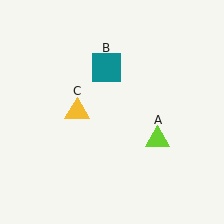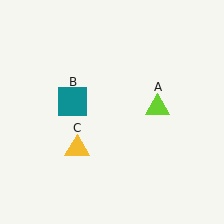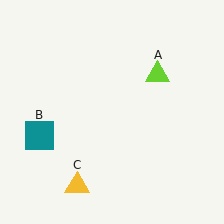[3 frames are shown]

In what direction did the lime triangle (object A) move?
The lime triangle (object A) moved up.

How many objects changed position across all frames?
3 objects changed position: lime triangle (object A), teal square (object B), yellow triangle (object C).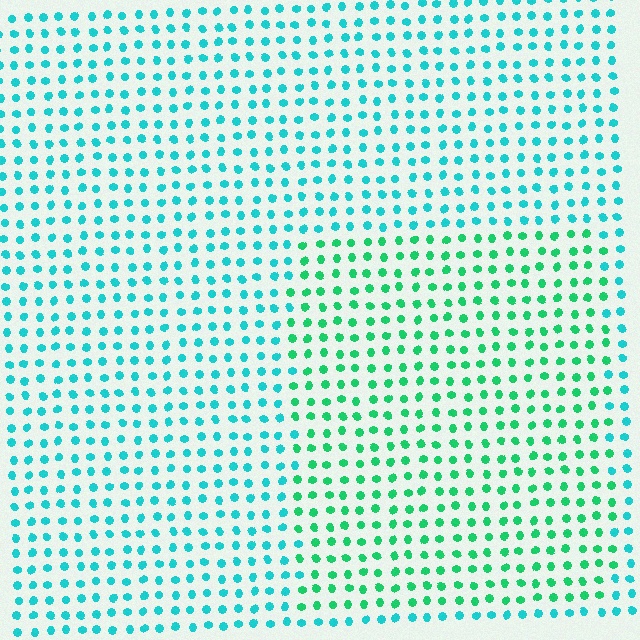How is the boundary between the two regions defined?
The boundary is defined purely by a slight shift in hue (about 34 degrees). Spacing, size, and orientation are identical on both sides.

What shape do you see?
I see a rectangle.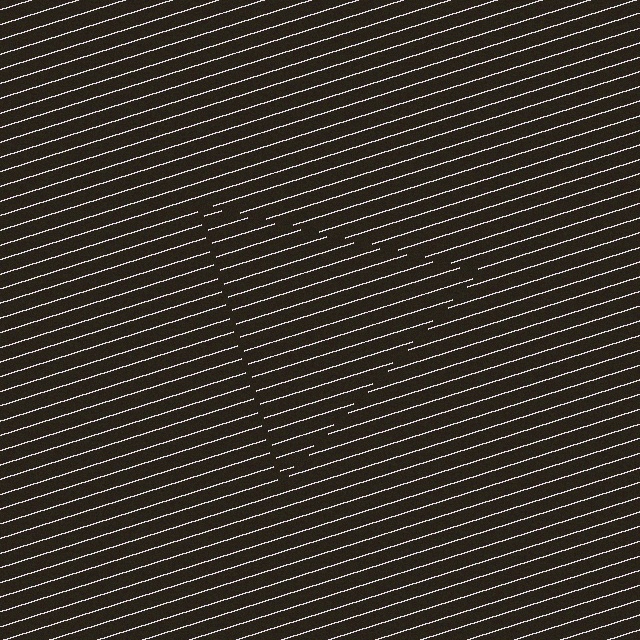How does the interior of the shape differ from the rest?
The interior of the shape contains the same grating, shifted by half a period — the contour is defined by the phase discontinuity where line-ends from the inner and outer gratings abut.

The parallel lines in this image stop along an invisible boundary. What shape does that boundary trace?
An illusory triangle. The interior of the shape contains the same grating, shifted by half a period — the contour is defined by the phase discontinuity where line-ends from the inner and outer gratings abut.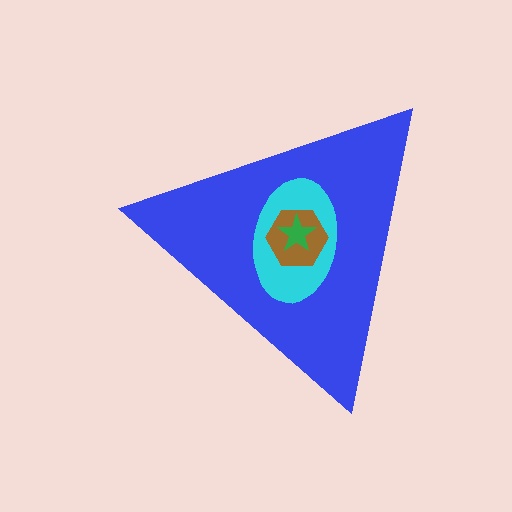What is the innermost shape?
The green star.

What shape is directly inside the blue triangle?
The cyan ellipse.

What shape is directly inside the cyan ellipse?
The brown hexagon.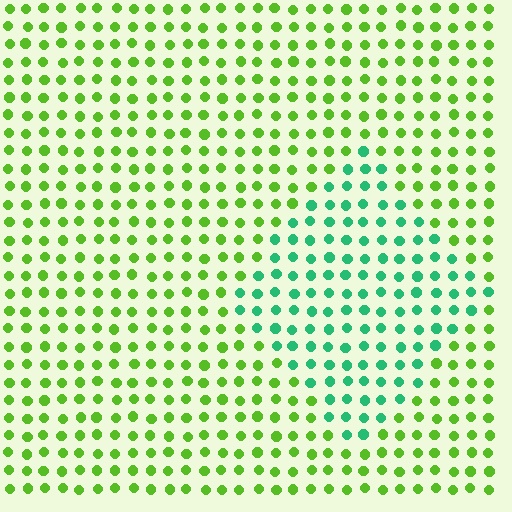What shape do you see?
I see a diamond.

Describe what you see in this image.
The image is filled with small lime elements in a uniform arrangement. A diamond-shaped region is visible where the elements are tinted to a slightly different hue, forming a subtle color boundary.